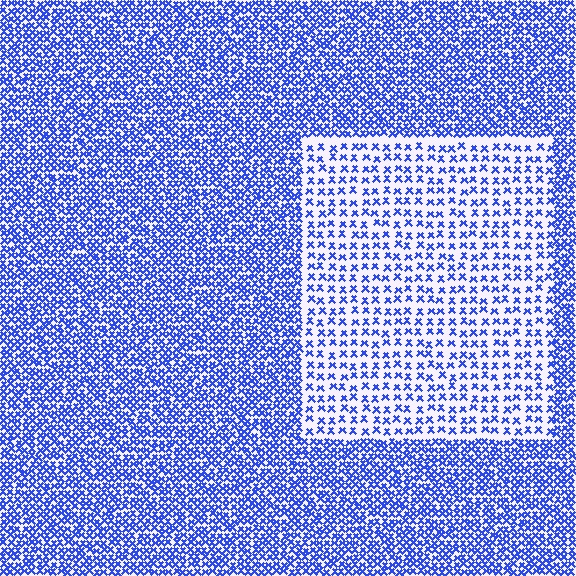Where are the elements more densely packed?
The elements are more densely packed outside the rectangle boundary.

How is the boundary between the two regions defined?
The boundary is defined by a change in element density (approximately 2.3x ratio). All elements are the same color, size, and shape.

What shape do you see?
I see a rectangle.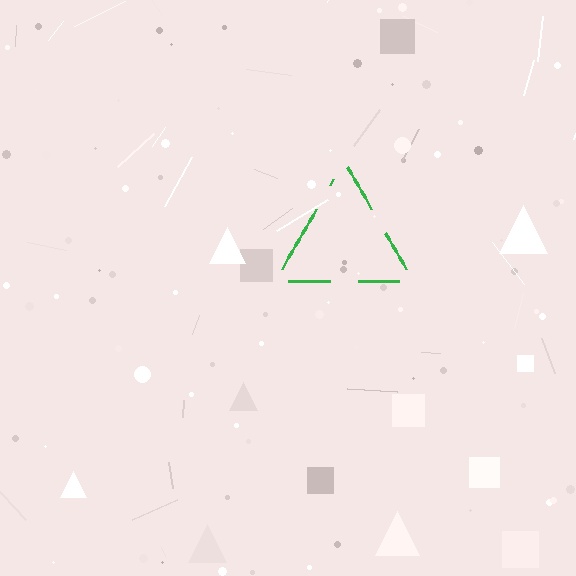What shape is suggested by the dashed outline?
The dashed outline suggests a triangle.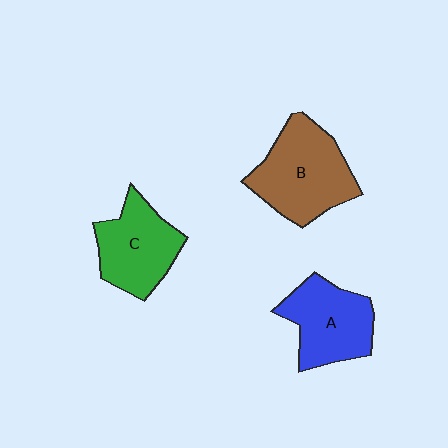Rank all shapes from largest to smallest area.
From largest to smallest: B (brown), A (blue), C (green).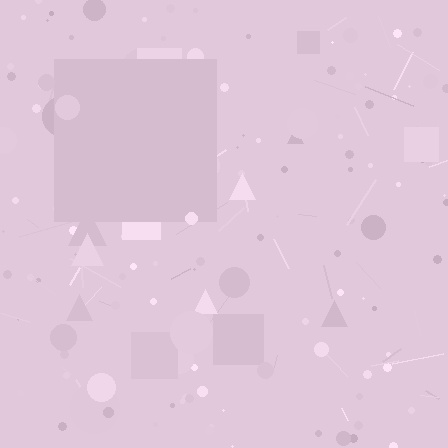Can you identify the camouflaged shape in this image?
The camouflaged shape is a square.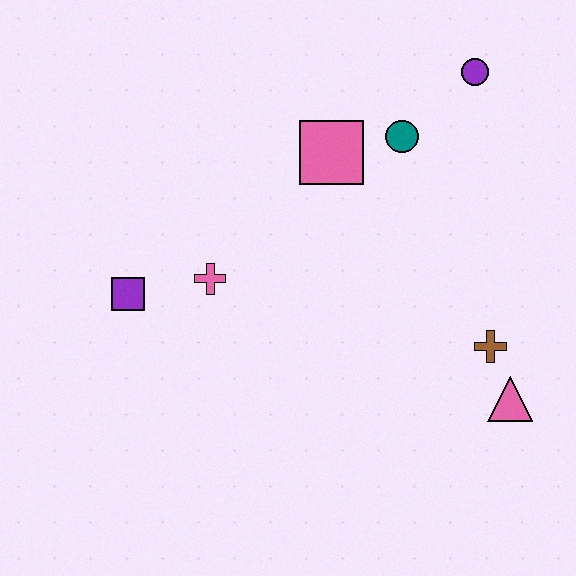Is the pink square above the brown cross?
Yes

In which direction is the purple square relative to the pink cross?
The purple square is to the left of the pink cross.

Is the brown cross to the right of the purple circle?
Yes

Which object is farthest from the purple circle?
The purple square is farthest from the purple circle.